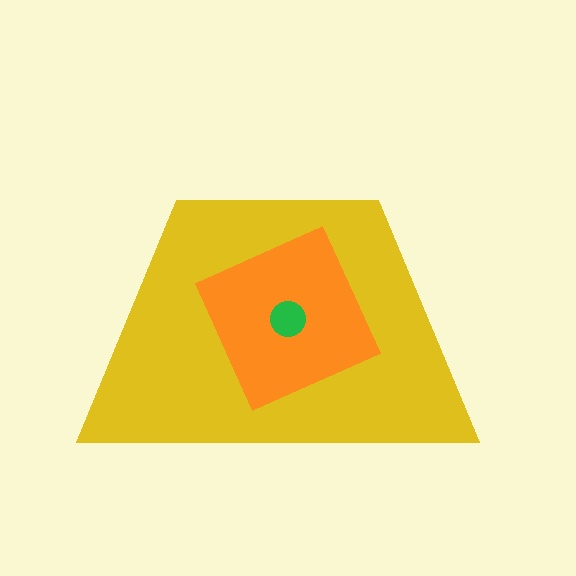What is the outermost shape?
The yellow trapezoid.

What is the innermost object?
The green circle.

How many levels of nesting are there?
3.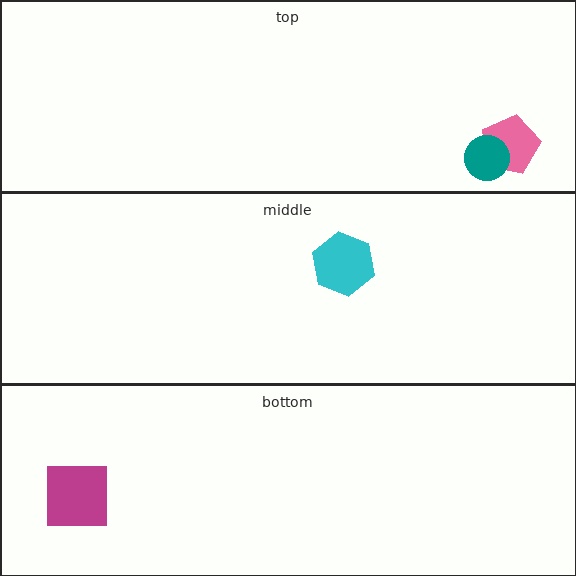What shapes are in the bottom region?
The magenta square.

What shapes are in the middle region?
The cyan hexagon.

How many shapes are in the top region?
2.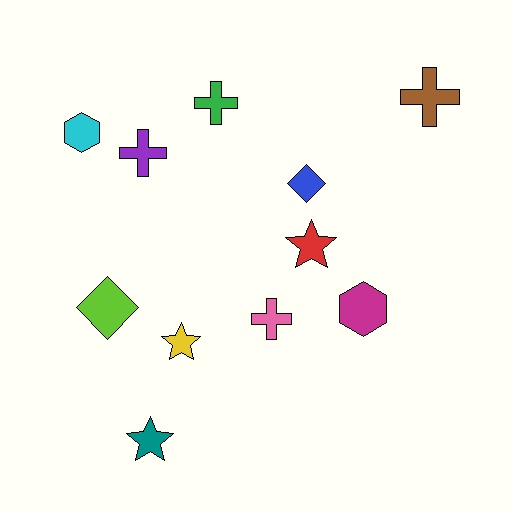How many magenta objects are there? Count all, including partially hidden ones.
There is 1 magenta object.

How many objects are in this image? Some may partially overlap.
There are 11 objects.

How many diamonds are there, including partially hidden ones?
There are 2 diamonds.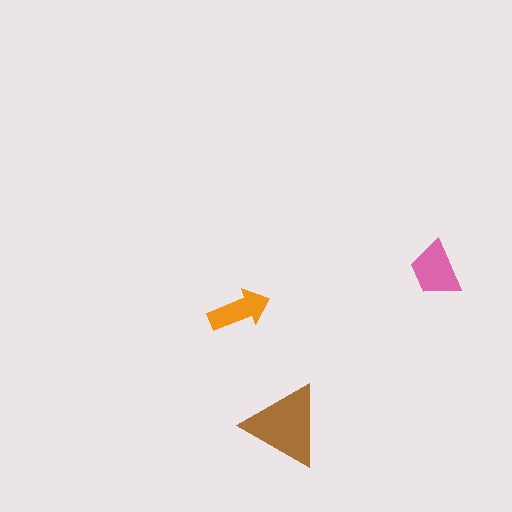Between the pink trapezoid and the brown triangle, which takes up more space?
The brown triangle.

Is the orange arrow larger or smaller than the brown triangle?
Smaller.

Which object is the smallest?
The orange arrow.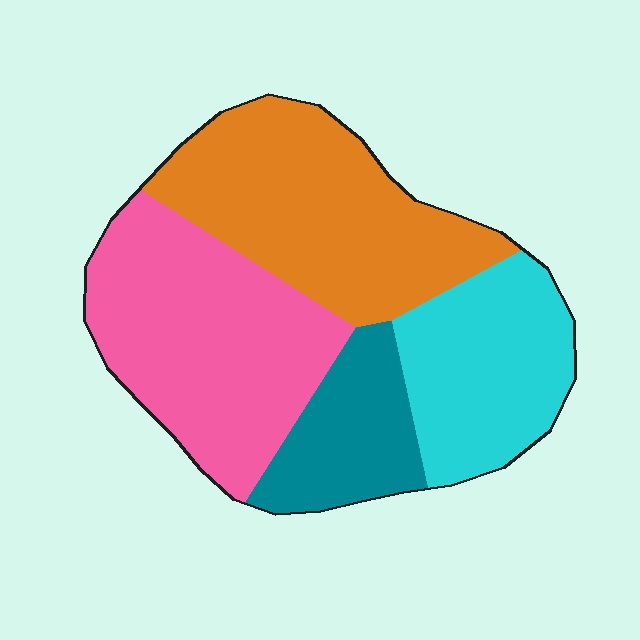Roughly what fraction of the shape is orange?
Orange covers roughly 30% of the shape.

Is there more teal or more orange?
Orange.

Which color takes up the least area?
Teal, at roughly 15%.